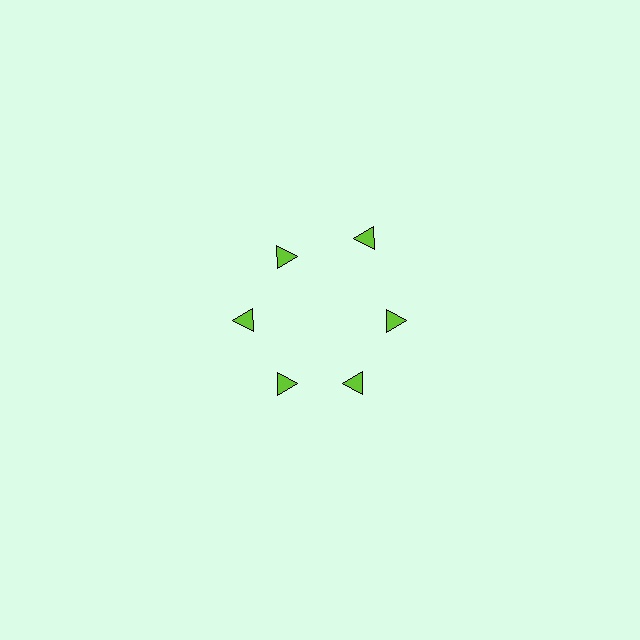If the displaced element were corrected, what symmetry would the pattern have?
It would have 6-fold rotational symmetry — the pattern would map onto itself every 60 degrees.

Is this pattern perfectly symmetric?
No. The 6 lime triangles are arranged in a ring, but one element near the 1 o'clock position is pushed outward from the center, breaking the 6-fold rotational symmetry.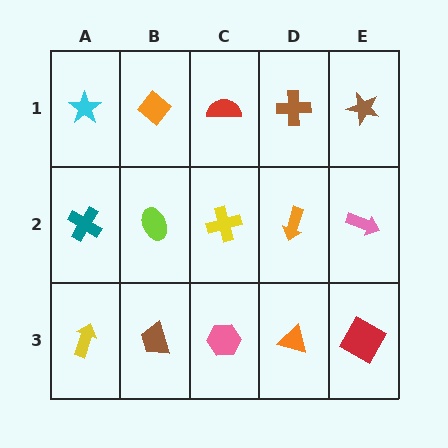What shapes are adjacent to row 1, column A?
A teal cross (row 2, column A), an orange diamond (row 1, column B).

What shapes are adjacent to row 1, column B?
A lime ellipse (row 2, column B), a cyan star (row 1, column A), a red semicircle (row 1, column C).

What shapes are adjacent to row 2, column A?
A cyan star (row 1, column A), a yellow arrow (row 3, column A), a lime ellipse (row 2, column B).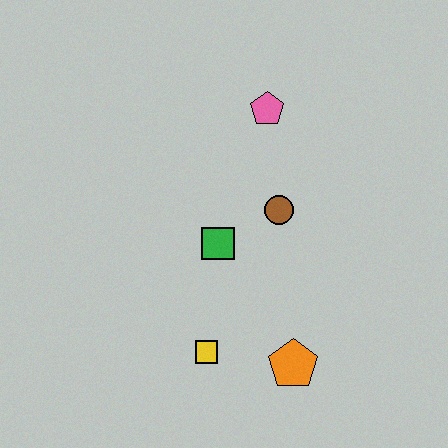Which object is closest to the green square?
The brown circle is closest to the green square.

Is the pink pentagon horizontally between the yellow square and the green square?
No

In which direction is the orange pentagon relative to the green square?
The orange pentagon is below the green square.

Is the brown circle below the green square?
No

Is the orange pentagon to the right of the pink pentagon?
Yes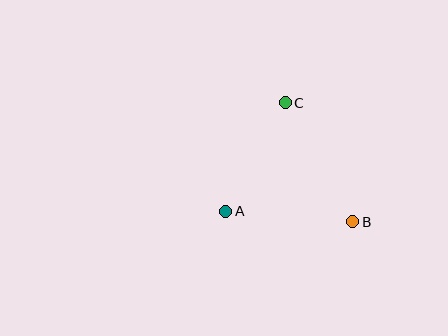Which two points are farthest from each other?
Points B and C are farthest from each other.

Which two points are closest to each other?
Points A and C are closest to each other.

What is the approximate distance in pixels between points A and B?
The distance between A and B is approximately 127 pixels.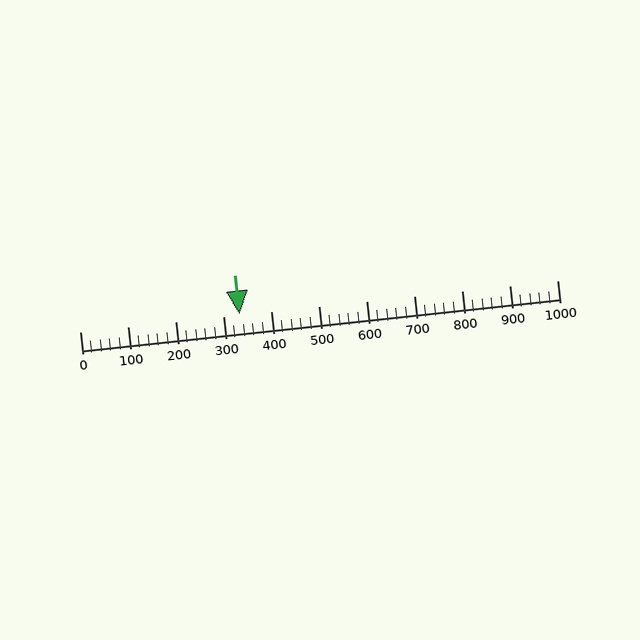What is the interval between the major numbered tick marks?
The major tick marks are spaced 100 units apart.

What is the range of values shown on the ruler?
The ruler shows values from 0 to 1000.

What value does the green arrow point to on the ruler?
The green arrow points to approximately 334.